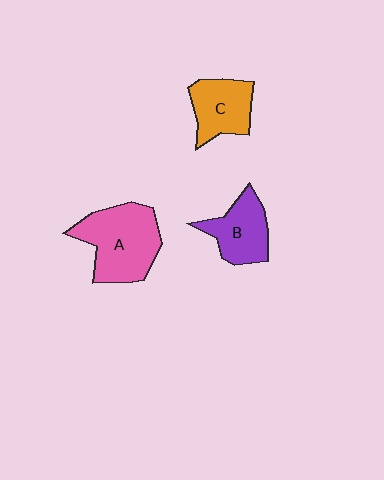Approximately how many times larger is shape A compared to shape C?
Approximately 1.6 times.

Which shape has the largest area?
Shape A (pink).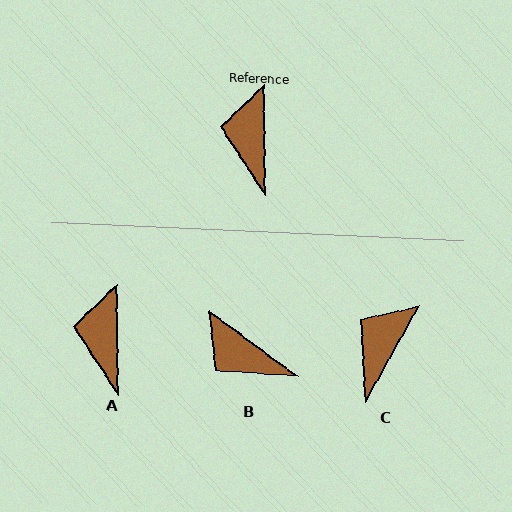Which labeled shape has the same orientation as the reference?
A.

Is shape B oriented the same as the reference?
No, it is off by about 53 degrees.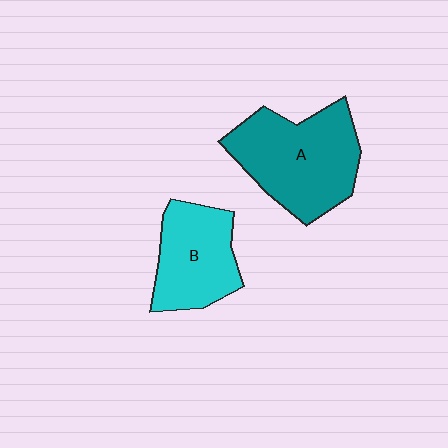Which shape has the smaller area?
Shape B (cyan).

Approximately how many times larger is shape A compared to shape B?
Approximately 1.4 times.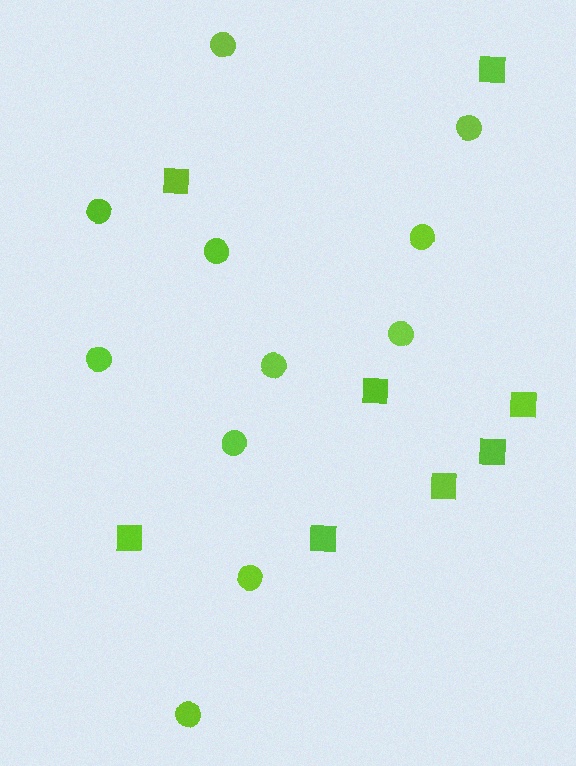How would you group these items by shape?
There are 2 groups: one group of circles (11) and one group of squares (8).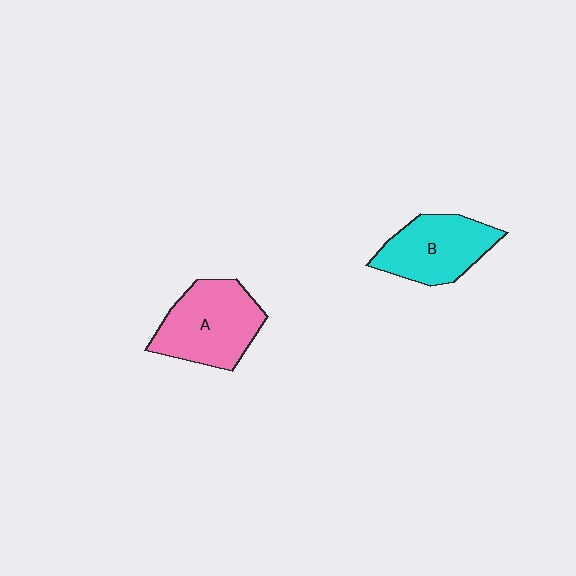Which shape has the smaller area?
Shape B (cyan).